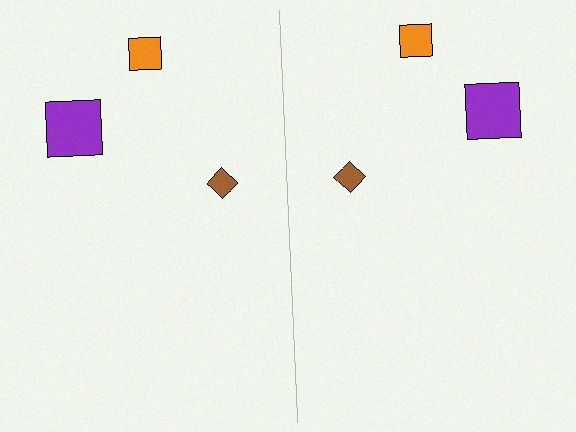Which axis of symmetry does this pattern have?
The pattern has a vertical axis of symmetry running through the center of the image.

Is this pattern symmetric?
Yes, this pattern has bilateral (reflection) symmetry.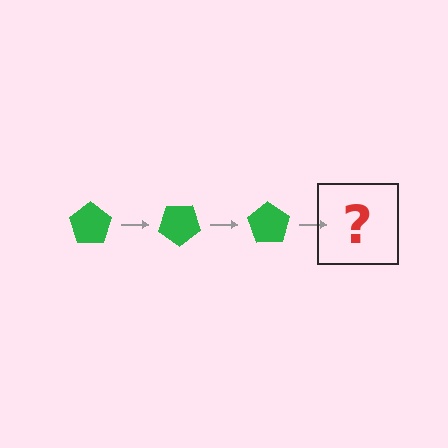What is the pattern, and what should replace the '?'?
The pattern is that the pentagon rotates 35 degrees each step. The '?' should be a green pentagon rotated 105 degrees.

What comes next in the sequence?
The next element should be a green pentagon rotated 105 degrees.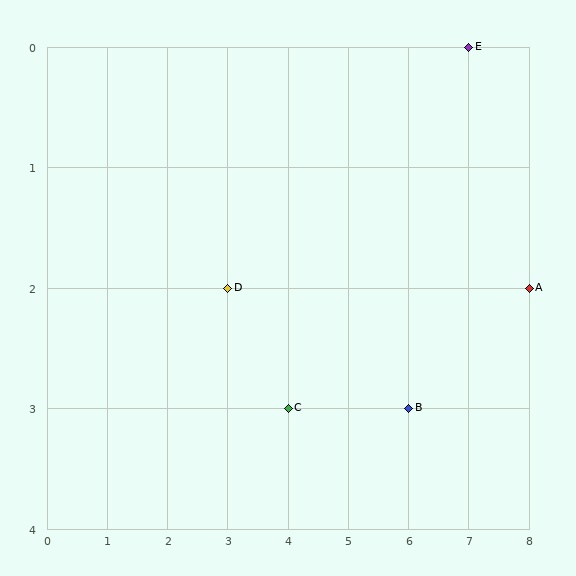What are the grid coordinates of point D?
Point D is at grid coordinates (3, 2).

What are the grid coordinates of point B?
Point B is at grid coordinates (6, 3).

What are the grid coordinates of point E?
Point E is at grid coordinates (7, 0).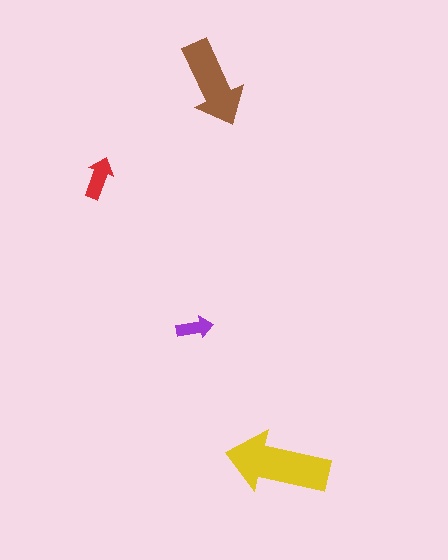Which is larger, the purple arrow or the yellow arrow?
The yellow one.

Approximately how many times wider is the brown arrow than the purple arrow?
About 2.5 times wider.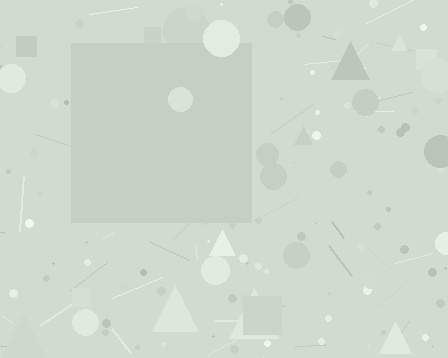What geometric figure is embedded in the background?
A square is embedded in the background.